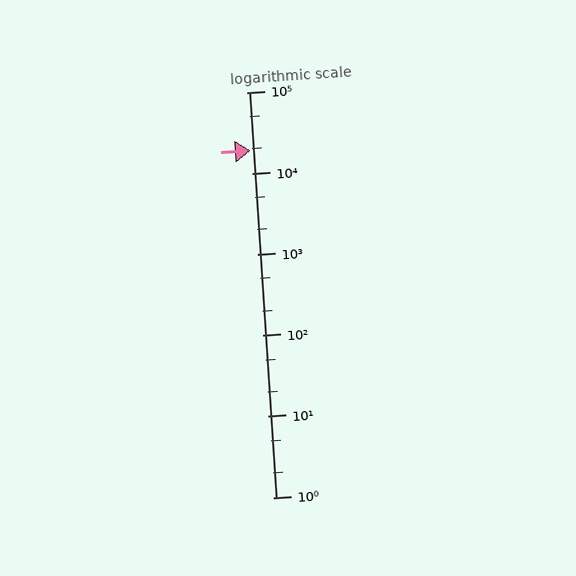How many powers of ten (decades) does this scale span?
The scale spans 5 decades, from 1 to 100000.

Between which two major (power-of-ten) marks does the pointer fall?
The pointer is between 10000 and 100000.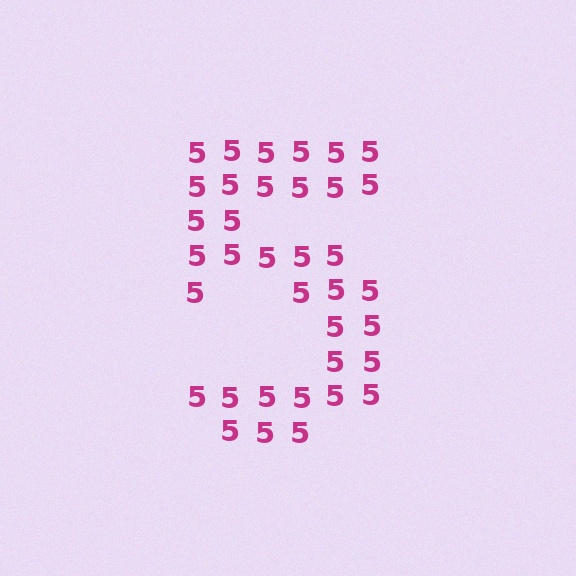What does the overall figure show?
The overall figure shows the digit 5.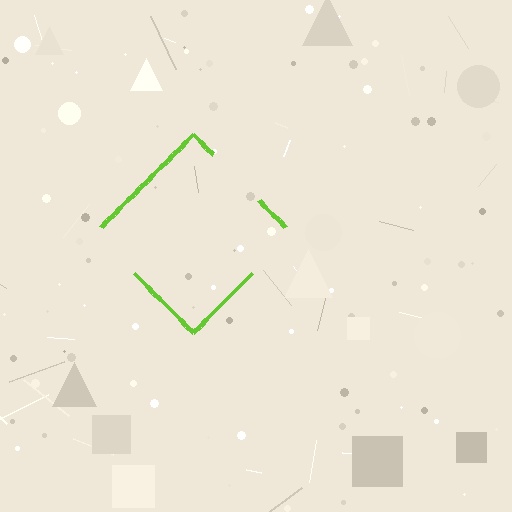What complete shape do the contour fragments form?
The contour fragments form a diamond.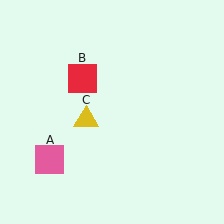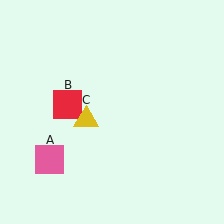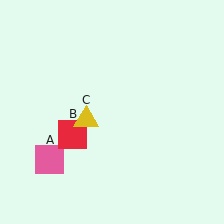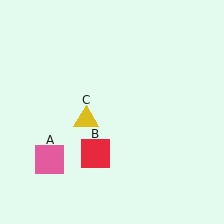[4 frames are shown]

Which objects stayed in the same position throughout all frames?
Pink square (object A) and yellow triangle (object C) remained stationary.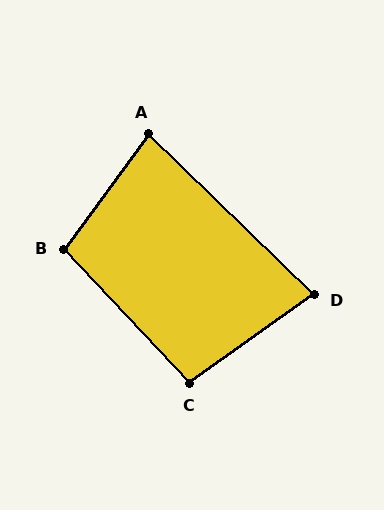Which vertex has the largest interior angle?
B, at approximately 101 degrees.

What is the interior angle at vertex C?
Approximately 98 degrees (obtuse).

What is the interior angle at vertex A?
Approximately 82 degrees (acute).